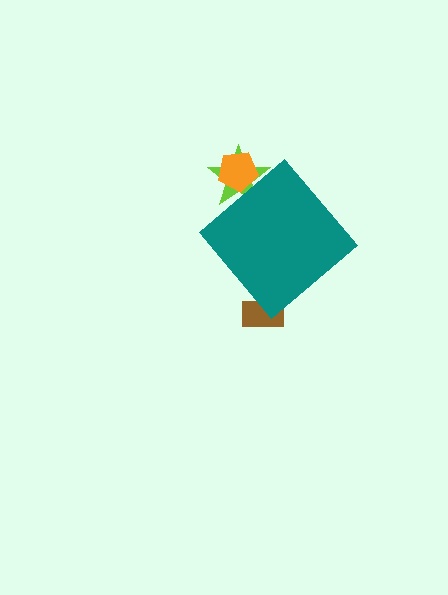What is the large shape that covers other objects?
A teal diamond.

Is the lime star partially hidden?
Yes, the lime star is partially hidden behind the teal diamond.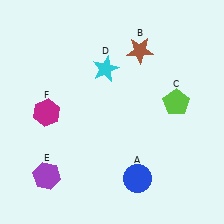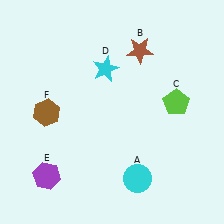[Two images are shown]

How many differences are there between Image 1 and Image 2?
There are 2 differences between the two images.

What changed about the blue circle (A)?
In Image 1, A is blue. In Image 2, it changed to cyan.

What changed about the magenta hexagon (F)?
In Image 1, F is magenta. In Image 2, it changed to brown.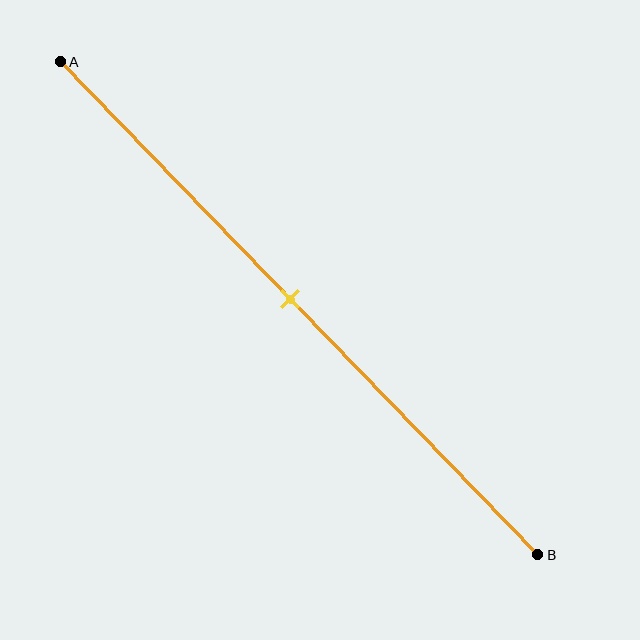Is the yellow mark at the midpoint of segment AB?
Yes, the mark is approximately at the midpoint.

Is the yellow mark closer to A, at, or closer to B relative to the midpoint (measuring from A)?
The yellow mark is approximately at the midpoint of segment AB.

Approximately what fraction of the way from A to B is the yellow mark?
The yellow mark is approximately 50% of the way from A to B.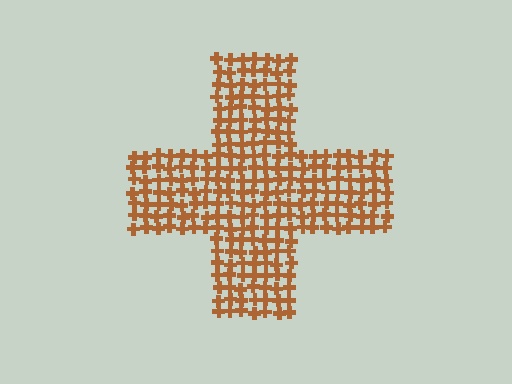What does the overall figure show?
The overall figure shows a cross.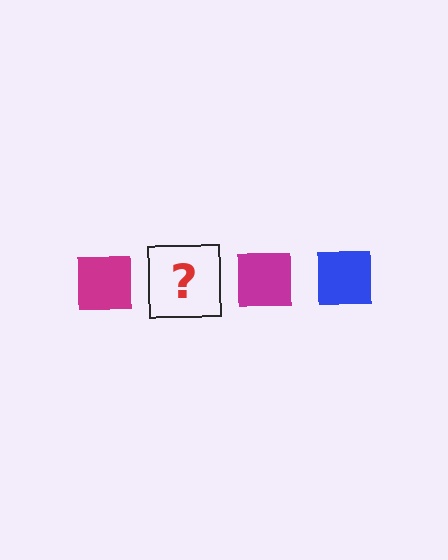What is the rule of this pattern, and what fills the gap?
The rule is that the pattern cycles through magenta, blue squares. The gap should be filled with a blue square.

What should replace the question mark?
The question mark should be replaced with a blue square.